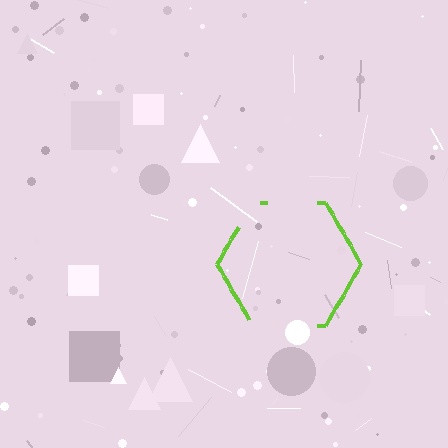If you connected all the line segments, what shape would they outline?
They would outline a hexagon.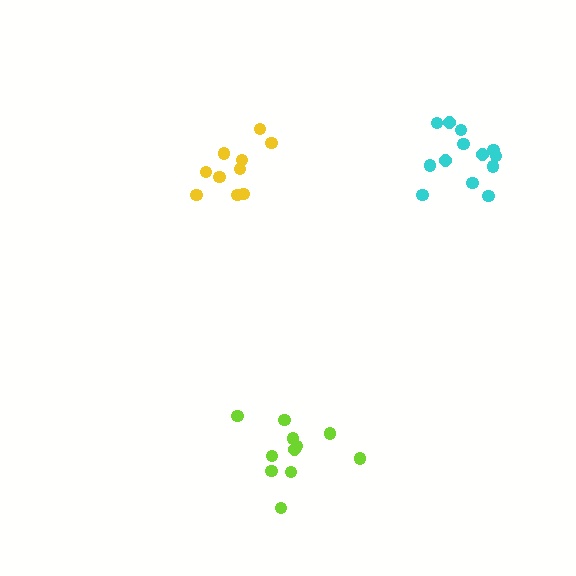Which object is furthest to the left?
The yellow cluster is leftmost.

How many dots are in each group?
Group 1: 11 dots, Group 2: 10 dots, Group 3: 13 dots (34 total).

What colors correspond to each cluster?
The clusters are colored: lime, yellow, cyan.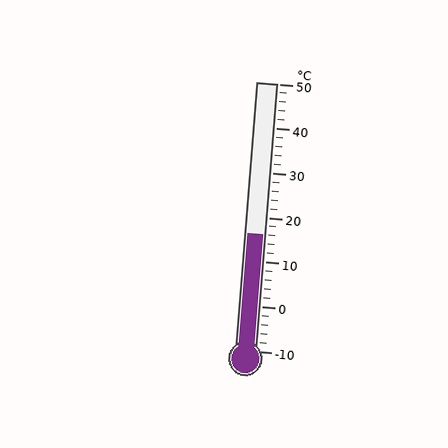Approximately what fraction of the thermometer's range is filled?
The thermometer is filled to approximately 45% of its range.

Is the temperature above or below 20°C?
The temperature is below 20°C.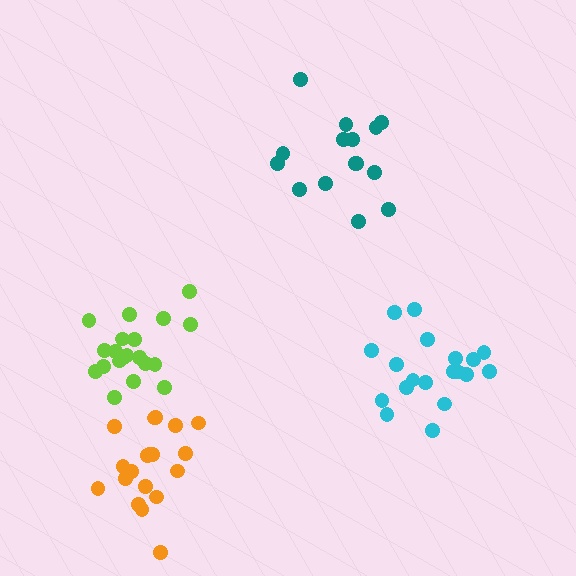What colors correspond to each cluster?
The clusters are colored: lime, cyan, teal, orange.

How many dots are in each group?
Group 1: 20 dots, Group 2: 19 dots, Group 3: 15 dots, Group 4: 19 dots (73 total).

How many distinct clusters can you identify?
There are 4 distinct clusters.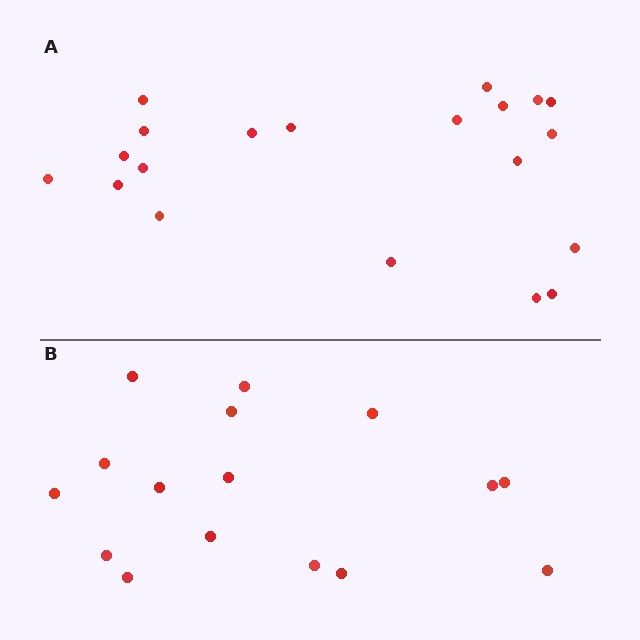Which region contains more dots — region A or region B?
Region A (the top region) has more dots.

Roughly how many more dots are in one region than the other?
Region A has about 4 more dots than region B.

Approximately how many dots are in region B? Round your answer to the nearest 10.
About 20 dots. (The exact count is 16, which rounds to 20.)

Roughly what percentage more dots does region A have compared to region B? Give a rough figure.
About 25% more.